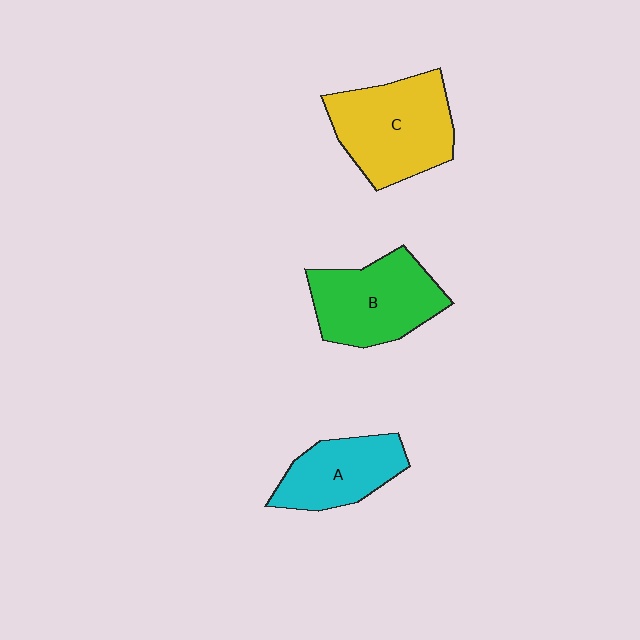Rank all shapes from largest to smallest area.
From largest to smallest: C (yellow), B (green), A (cyan).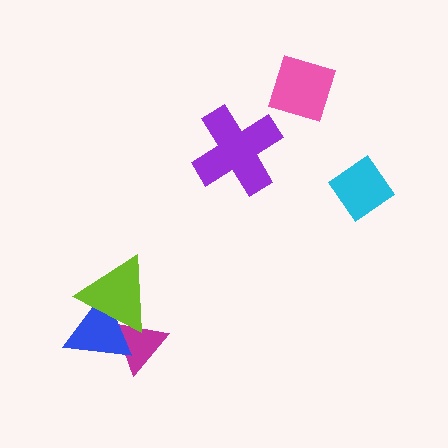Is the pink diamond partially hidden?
No, no other shape covers it.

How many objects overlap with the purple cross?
0 objects overlap with the purple cross.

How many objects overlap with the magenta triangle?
2 objects overlap with the magenta triangle.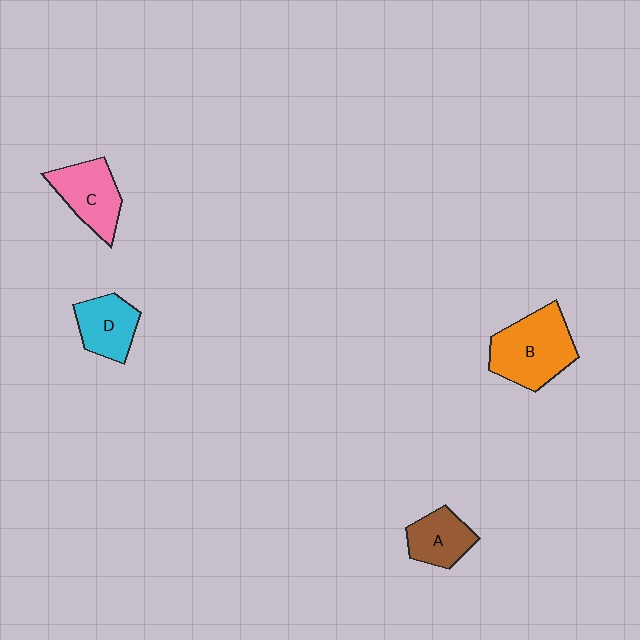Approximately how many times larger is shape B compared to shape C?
Approximately 1.4 times.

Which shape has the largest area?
Shape B (orange).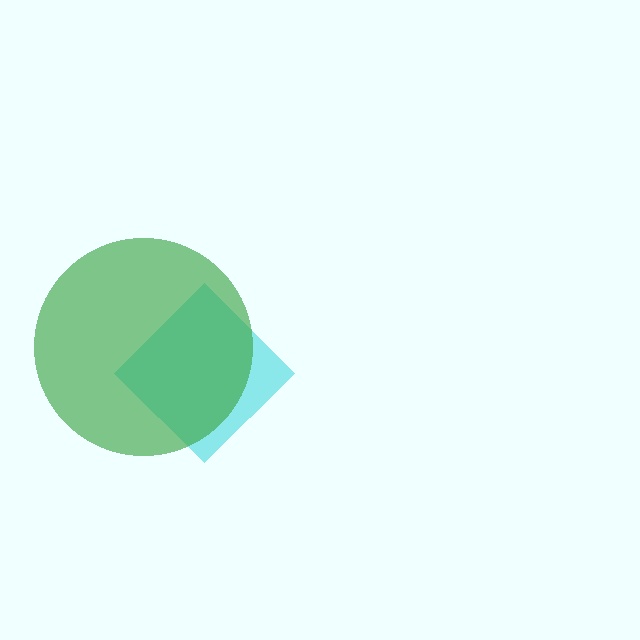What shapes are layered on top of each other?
The layered shapes are: a cyan diamond, a green circle.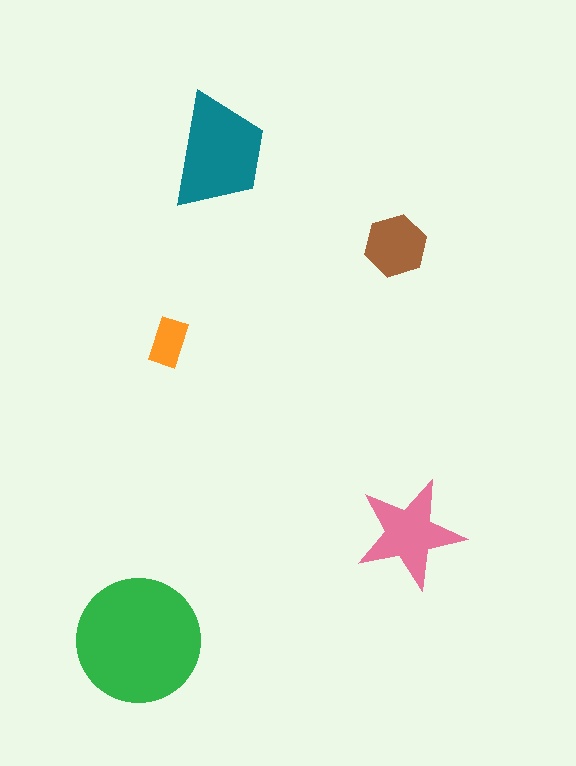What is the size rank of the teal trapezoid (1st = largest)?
2nd.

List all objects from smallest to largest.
The orange rectangle, the brown hexagon, the pink star, the teal trapezoid, the green circle.